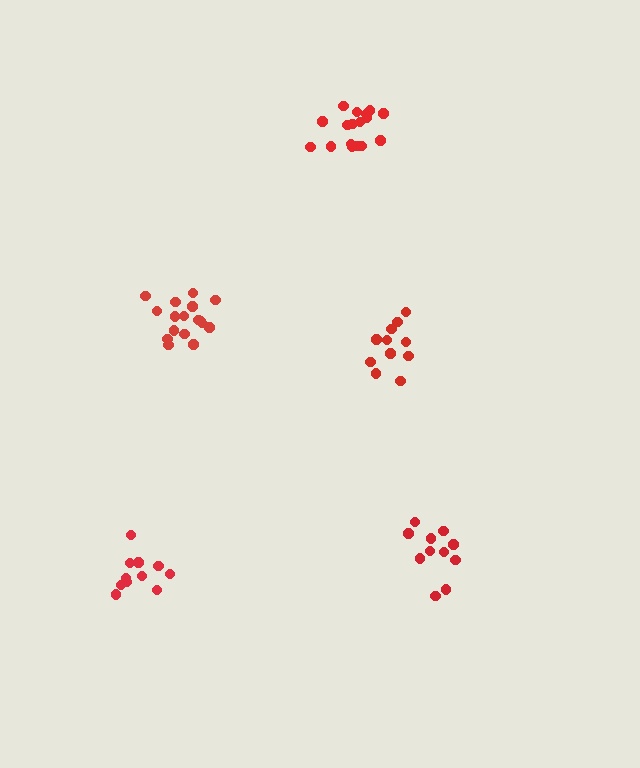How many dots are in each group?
Group 1: 11 dots, Group 2: 11 dots, Group 3: 17 dots, Group 4: 11 dots, Group 5: 17 dots (67 total).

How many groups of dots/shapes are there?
There are 5 groups.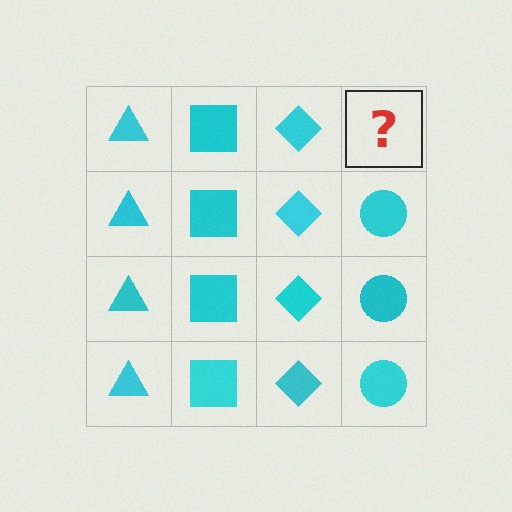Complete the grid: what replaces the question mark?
The question mark should be replaced with a cyan circle.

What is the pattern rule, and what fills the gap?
The rule is that each column has a consistent shape. The gap should be filled with a cyan circle.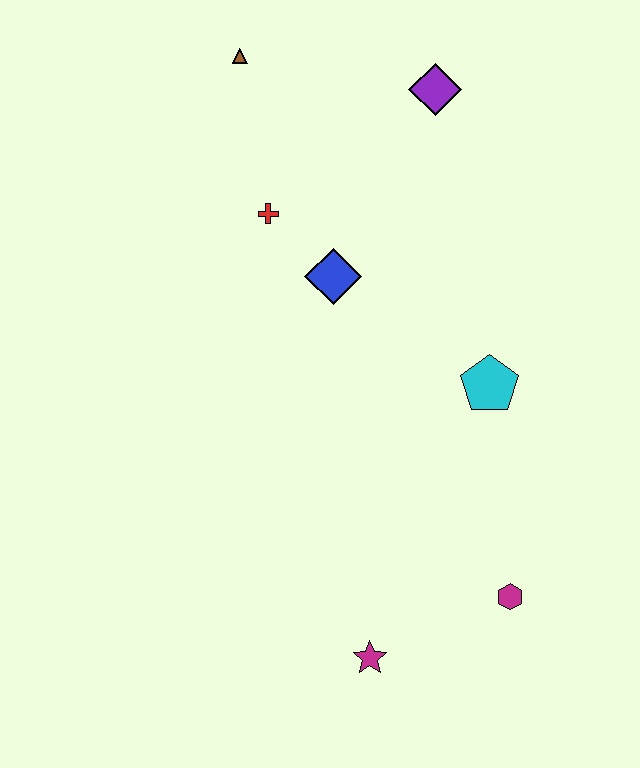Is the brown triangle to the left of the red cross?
Yes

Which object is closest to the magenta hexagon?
The magenta star is closest to the magenta hexagon.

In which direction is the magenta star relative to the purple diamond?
The magenta star is below the purple diamond.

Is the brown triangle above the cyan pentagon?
Yes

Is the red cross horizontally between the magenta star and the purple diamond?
No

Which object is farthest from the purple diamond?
The magenta star is farthest from the purple diamond.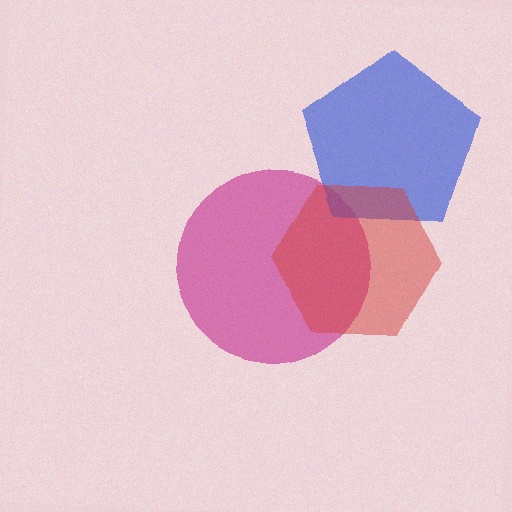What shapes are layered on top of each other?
The layered shapes are: a magenta circle, a blue pentagon, a red hexagon.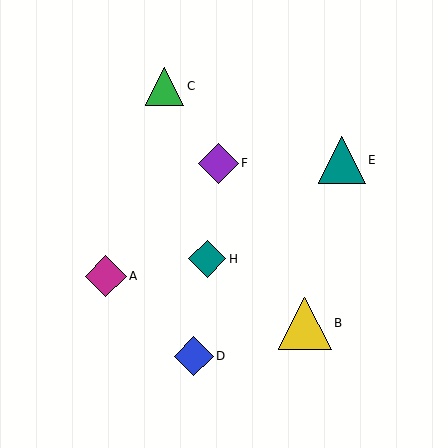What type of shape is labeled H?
Shape H is a teal diamond.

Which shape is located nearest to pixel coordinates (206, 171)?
The purple diamond (labeled F) at (218, 163) is nearest to that location.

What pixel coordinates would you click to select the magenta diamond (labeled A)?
Click at (106, 276) to select the magenta diamond A.